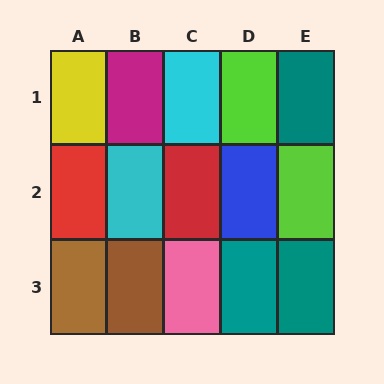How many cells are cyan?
2 cells are cyan.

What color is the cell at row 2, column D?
Blue.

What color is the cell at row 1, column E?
Teal.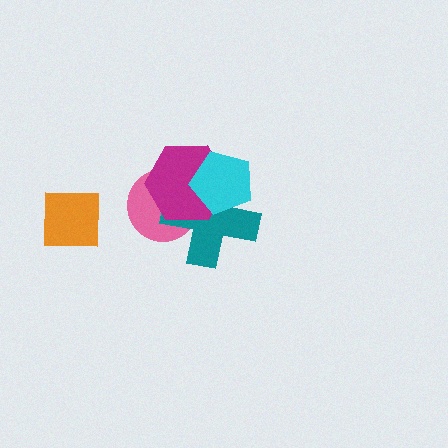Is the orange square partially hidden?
No, no other shape covers it.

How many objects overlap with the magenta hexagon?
3 objects overlap with the magenta hexagon.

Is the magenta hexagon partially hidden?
Yes, it is partially covered by another shape.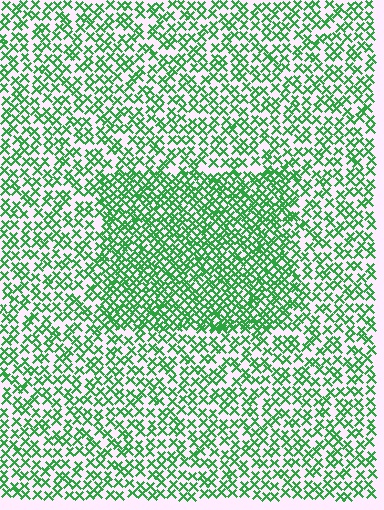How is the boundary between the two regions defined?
The boundary is defined by a change in element density (approximately 1.8x ratio). All elements are the same color, size, and shape.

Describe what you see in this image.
The image contains small green elements arranged at two different densities. A rectangle-shaped region is visible where the elements are more densely packed than the surrounding area.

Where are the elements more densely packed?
The elements are more densely packed inside the rectangle boundary.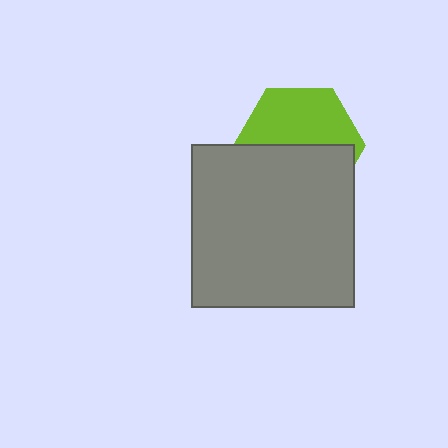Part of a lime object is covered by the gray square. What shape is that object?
It is a hexagon.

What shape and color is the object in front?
The object in front is a gray square.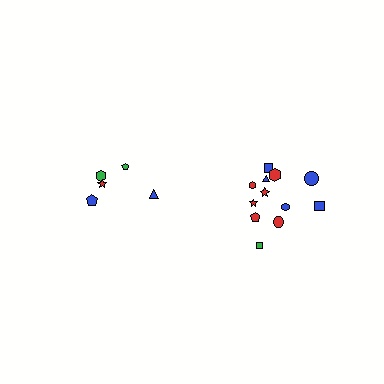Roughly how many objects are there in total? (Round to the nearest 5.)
Roughly 15 objects in total.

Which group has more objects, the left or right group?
The right group.